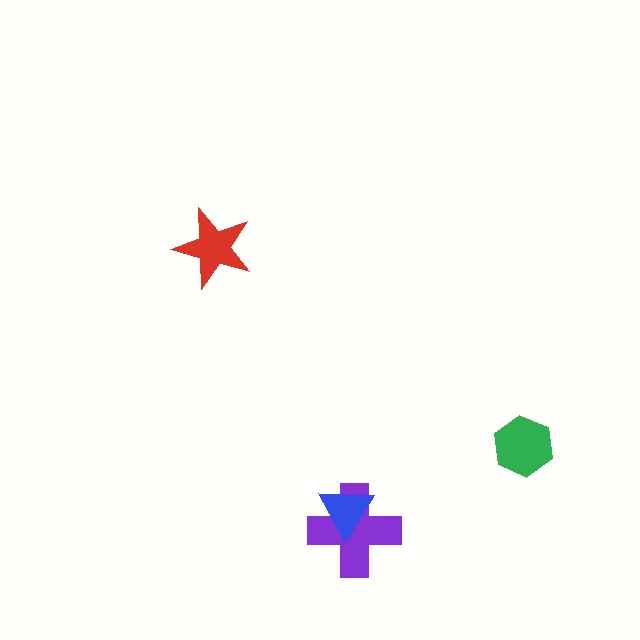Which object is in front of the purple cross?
The blue triangle is in front of the purple cross.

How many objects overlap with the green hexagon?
0 objects overlap with the green hexagon.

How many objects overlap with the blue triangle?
1 object overlaps with the blue triangle.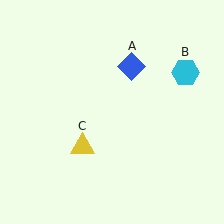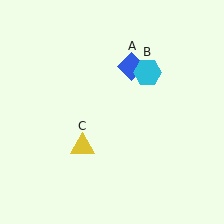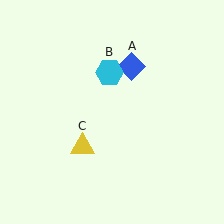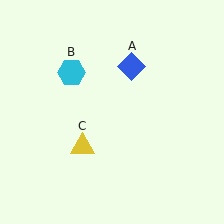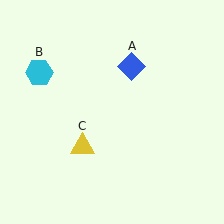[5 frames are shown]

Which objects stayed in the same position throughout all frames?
Blue diamond (object A) and yellow triangle (object C) remained stationary.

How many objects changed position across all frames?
1 object changed position: cyan hexagon (object B).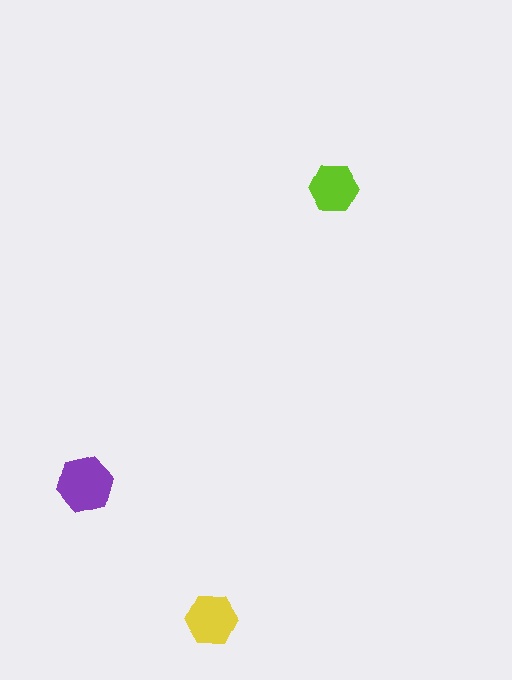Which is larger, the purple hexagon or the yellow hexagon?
The purple one.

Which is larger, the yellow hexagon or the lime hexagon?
The yellow one.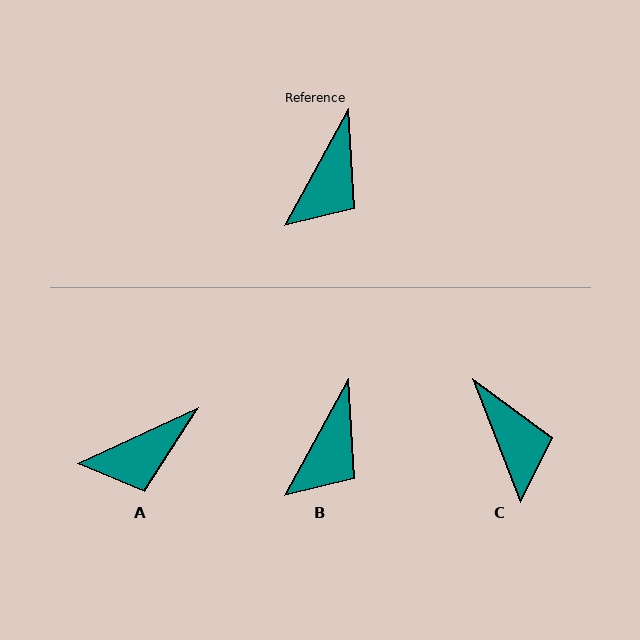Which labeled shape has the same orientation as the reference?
B.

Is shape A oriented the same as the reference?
No, it is off by about 36 degrees.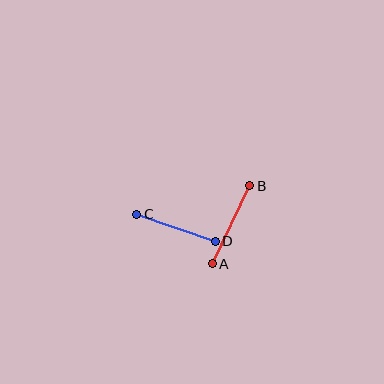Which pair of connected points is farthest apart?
Points A and B are farthest apart.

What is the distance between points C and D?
The distance is approximately 83 pixels.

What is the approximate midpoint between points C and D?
The midpoint is at approximately (176, 228) pixels.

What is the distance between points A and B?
The distance is approximately 87 pixels.